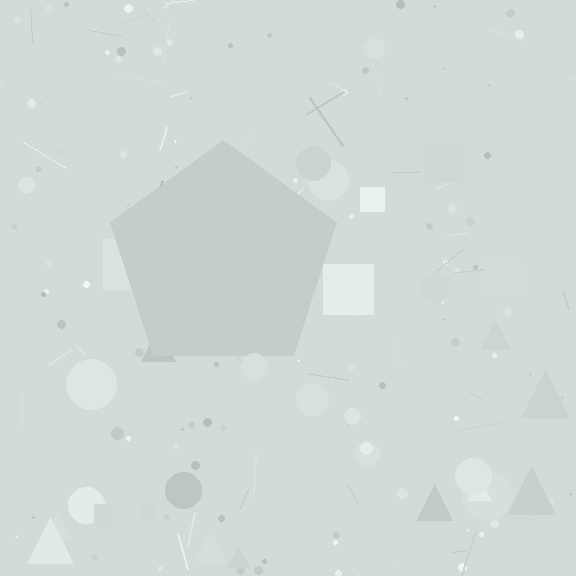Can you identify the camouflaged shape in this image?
The camouflaged shape is a pentagon.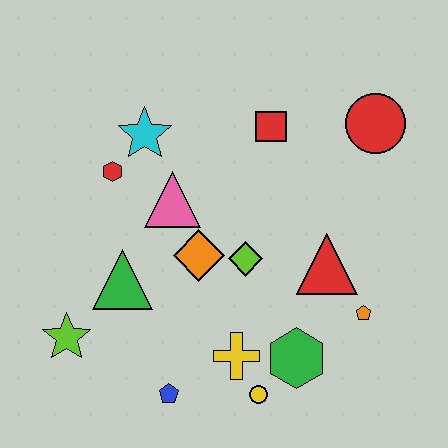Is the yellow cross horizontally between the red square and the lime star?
Yes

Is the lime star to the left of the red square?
Yes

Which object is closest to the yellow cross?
The yellow circle is closest to the yellow cross.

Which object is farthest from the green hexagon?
The cyan star is farthest from the green hexagon.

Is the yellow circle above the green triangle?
No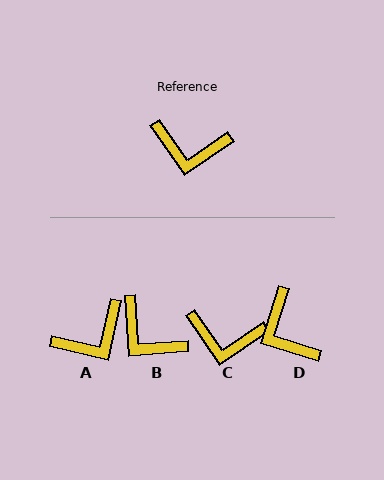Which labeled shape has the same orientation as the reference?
C.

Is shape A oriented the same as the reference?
No, it is off by about 43 degrees.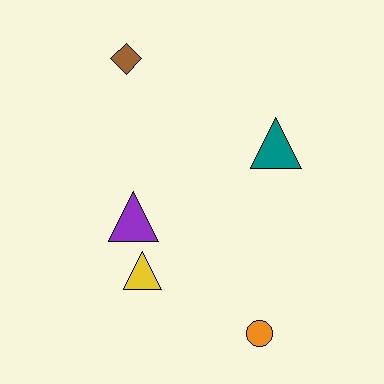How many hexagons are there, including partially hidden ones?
There are no hexagons.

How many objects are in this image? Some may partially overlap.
There are 5 objects.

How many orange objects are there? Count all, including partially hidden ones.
There is 1 orange object.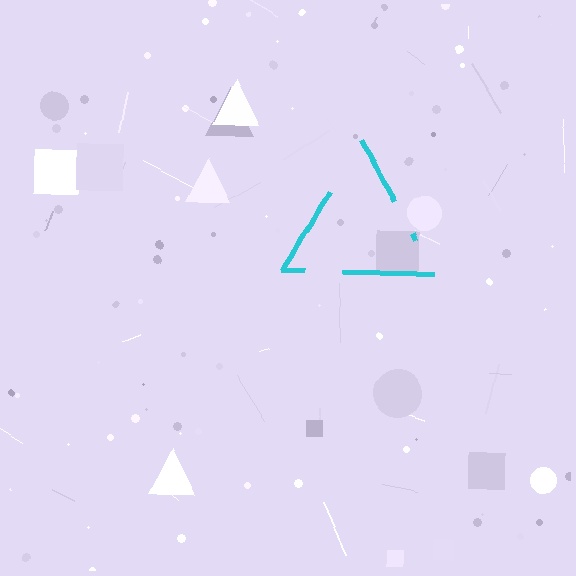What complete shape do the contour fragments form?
The contour fragments form a triangle.